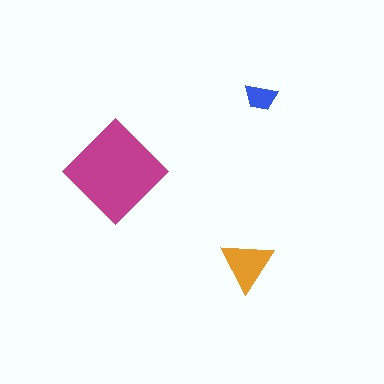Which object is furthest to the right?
The blue trapezoid is rightmost.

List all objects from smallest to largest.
The blue trapezoid, the orange triangle, the magenta diamond.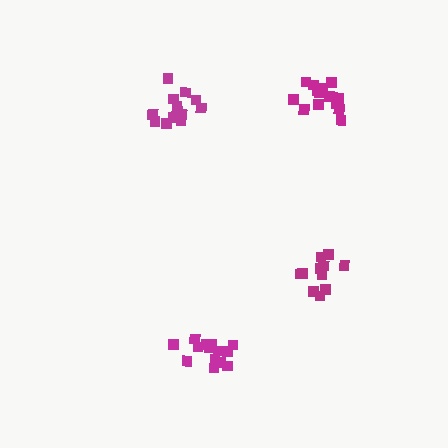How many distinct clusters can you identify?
There are 4 distinct clusters.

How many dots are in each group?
Group 1: 13 dots, Group 2: 11 dots, Group 3: 14 dots, Group 4: 15 dots (53 total).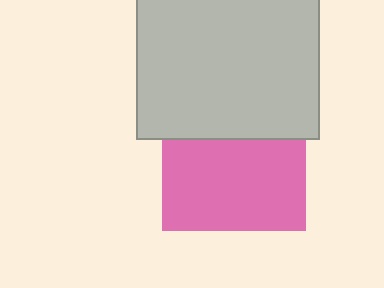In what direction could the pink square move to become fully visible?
The pink square could move down. That would shift it out from behind the light gray square entirely.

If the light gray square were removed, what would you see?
You would see the complete pink square.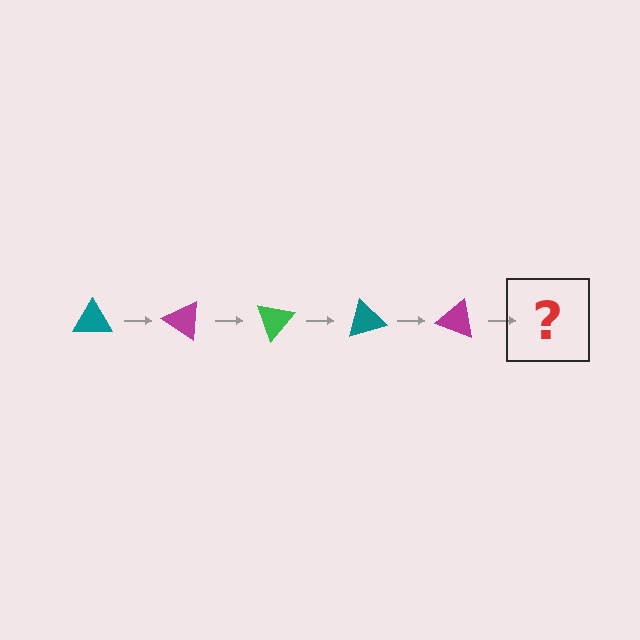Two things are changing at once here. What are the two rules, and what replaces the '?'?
The two rules are that it rotates 35 degrees each step and the color cycles through teal, magenta, and green. The '?' should be a green triangle, rotated 175 degrees from the start.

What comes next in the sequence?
The next element should be a green triangle, rotated 175 degrees from the start.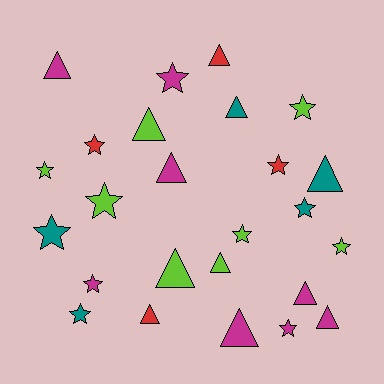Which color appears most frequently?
Magenta, with 8 objects.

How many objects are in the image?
There are 25 objects.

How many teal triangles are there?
There are 2 teal triangles.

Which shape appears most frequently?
Star, with 13 objects.